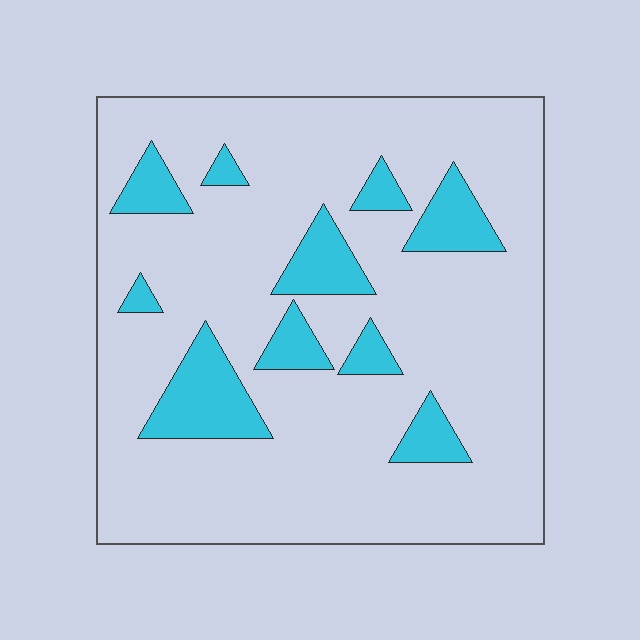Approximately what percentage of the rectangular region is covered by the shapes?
Approximately 15%.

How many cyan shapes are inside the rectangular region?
10.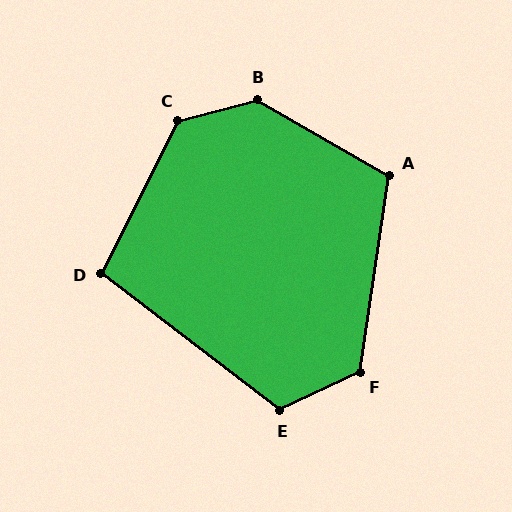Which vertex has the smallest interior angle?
D, at approximately 101 degrees.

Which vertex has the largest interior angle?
B, at approximately 136 degrees.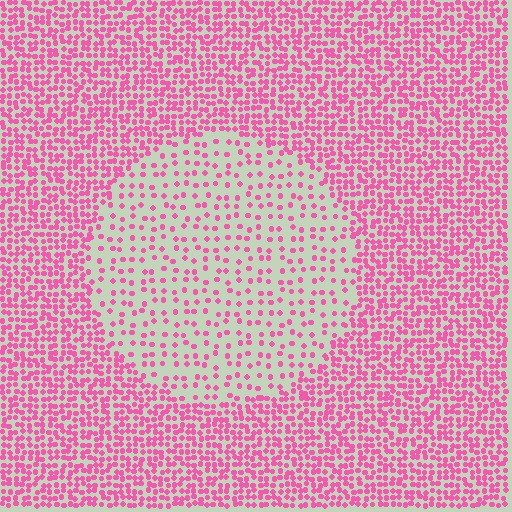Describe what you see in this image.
The image contains small pink elements arranged at two different densities. A circle-shaped region is visible where the elements are less densely packed than the surrounding area.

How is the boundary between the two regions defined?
The boundary is defined by a change in element density (approximately 2.6x ratio). All elements are the same color, size, and shape.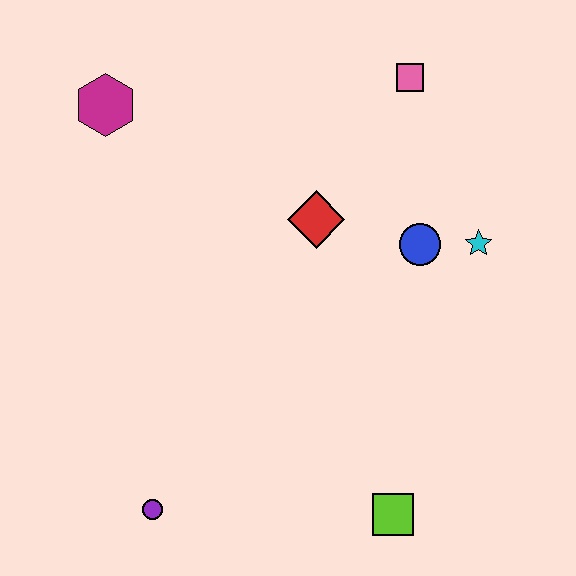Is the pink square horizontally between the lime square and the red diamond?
No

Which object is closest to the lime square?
The purple circle is closest to the lime square.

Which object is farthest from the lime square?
The magenta hexagon is farthest from the lime square.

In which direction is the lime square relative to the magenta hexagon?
The lime square is below the magenta hexagon.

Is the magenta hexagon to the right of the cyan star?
No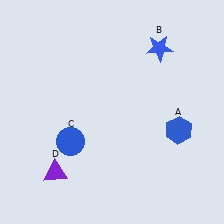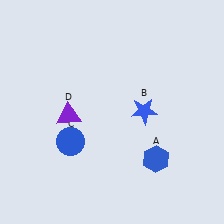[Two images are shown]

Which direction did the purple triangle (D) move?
The purple triangle (D) moved up.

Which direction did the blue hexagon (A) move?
The blue hexagon (A) moved down.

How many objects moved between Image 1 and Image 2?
3 objects moved between the two images.